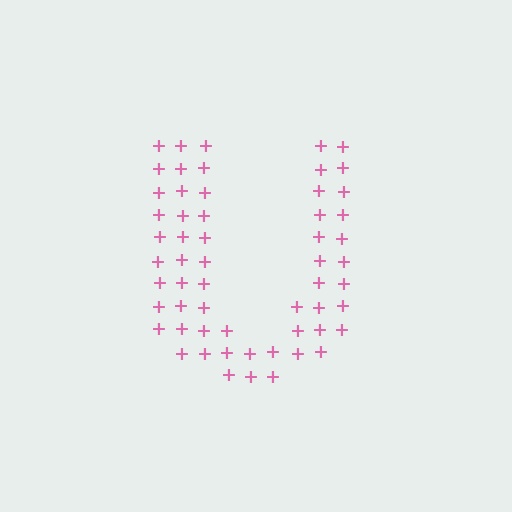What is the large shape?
The large shape is the letter U.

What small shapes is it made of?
It is made of small plus signs.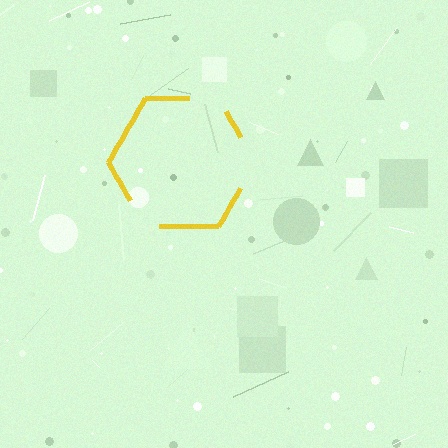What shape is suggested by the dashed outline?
The dashed outline suggests a hexagon.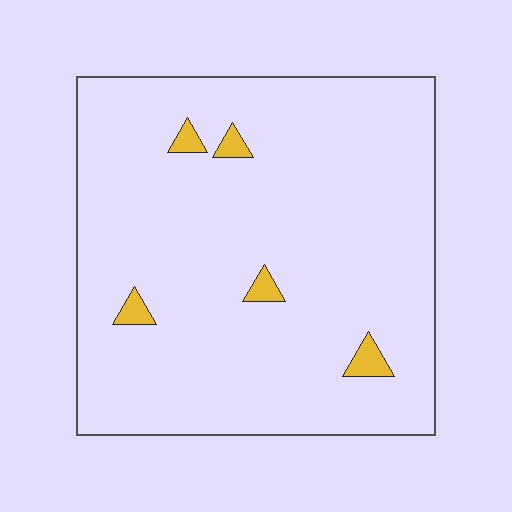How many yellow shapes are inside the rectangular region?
5.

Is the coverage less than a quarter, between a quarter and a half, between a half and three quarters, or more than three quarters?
Less than a quarter.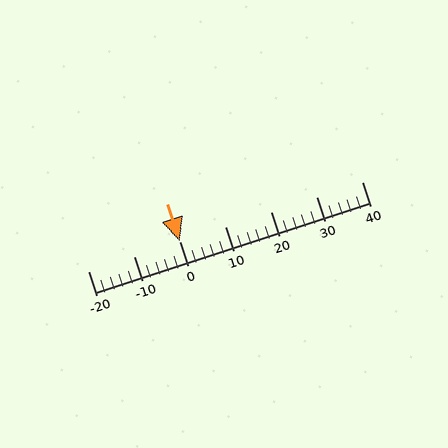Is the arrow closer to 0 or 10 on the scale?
The arrow is closer to 0.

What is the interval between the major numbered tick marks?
The major tick marks are spaced 10 units apart.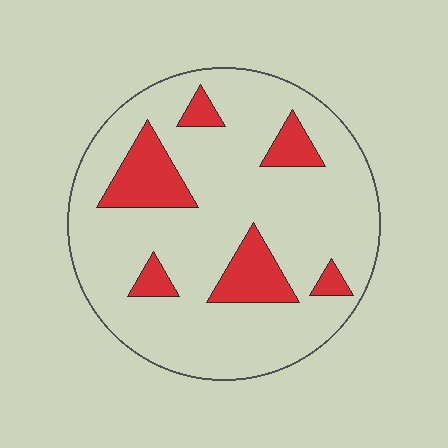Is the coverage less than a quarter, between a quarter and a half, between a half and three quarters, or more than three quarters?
Less than a quarter.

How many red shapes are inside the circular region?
6.